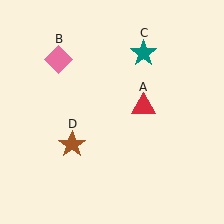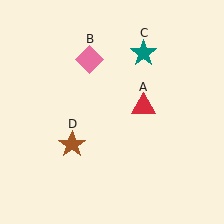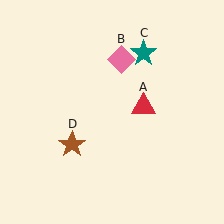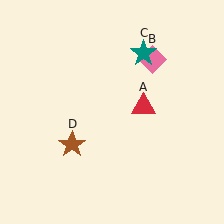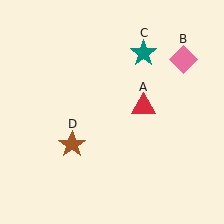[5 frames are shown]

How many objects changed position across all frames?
1 object changed position: pink diamond (object B).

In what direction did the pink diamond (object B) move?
The pink diamond (object B) moved right.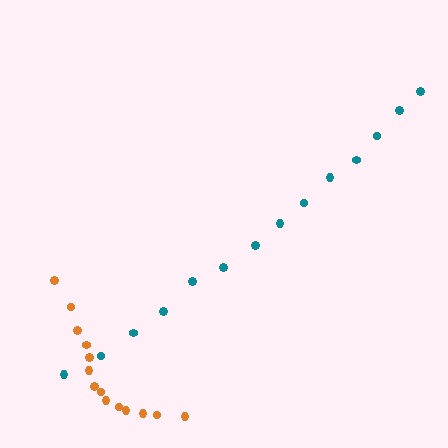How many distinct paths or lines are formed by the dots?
There are 2 distinct paths.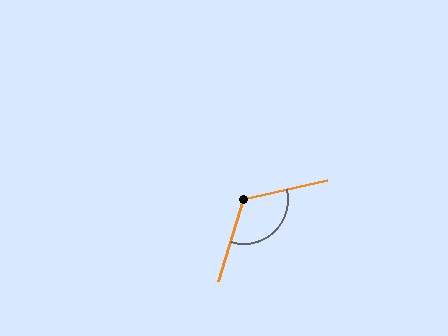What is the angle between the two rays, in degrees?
Approximately 120 degrees.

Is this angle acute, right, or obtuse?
It is obtuse.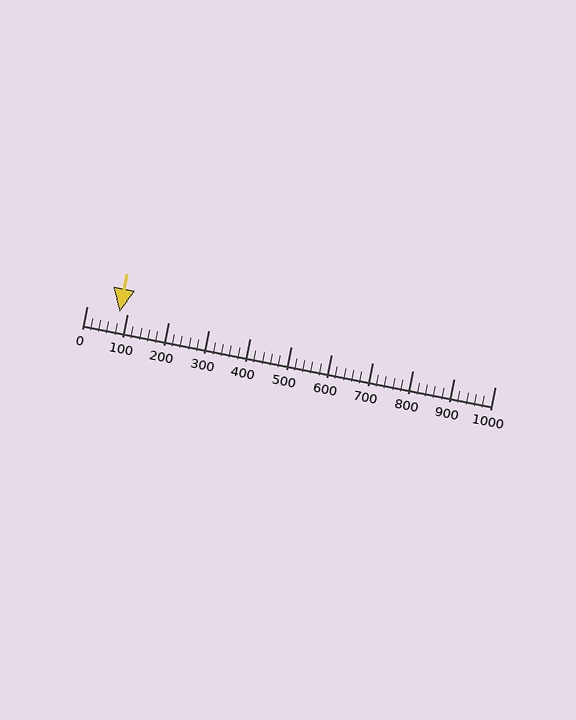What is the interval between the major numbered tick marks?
The major tick marks are spaced 100 units apart.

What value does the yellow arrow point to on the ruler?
The yellow arrow points to approximately 80.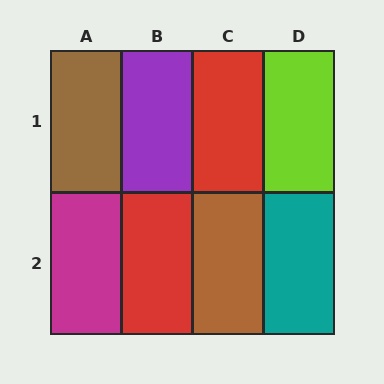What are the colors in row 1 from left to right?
Brown, purple, red, lime.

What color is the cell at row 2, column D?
Teal.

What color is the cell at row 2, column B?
Red.